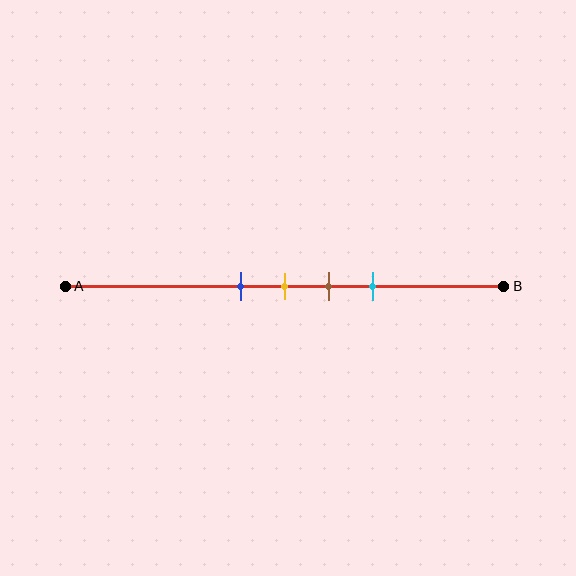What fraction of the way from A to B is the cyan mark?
The cyan mark is approximately 70% (0.7) of the way from A to B.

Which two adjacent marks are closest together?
The blue and yellow marks are the closest adjacent pair.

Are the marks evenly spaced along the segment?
Yes, the marks are approximately evenly spaced.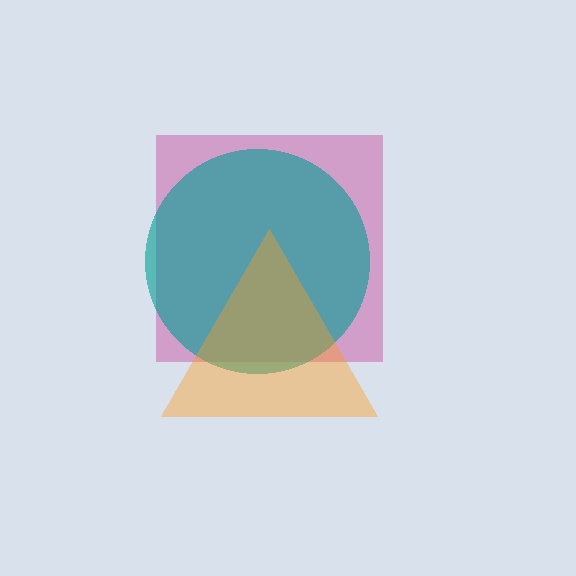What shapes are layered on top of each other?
The layered shapes are: a magenta square, a teal circle, an orange triangle.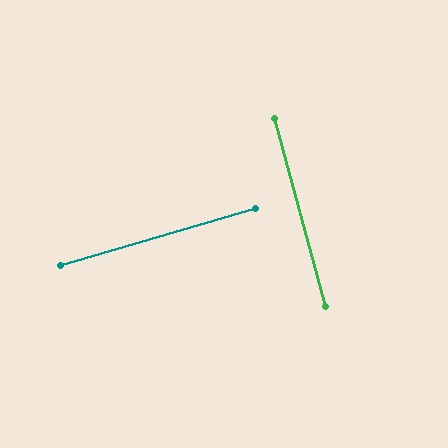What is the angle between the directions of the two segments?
Approximately 89 degrees.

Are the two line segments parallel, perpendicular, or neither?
Perpendicular — they meet at approximately 89°.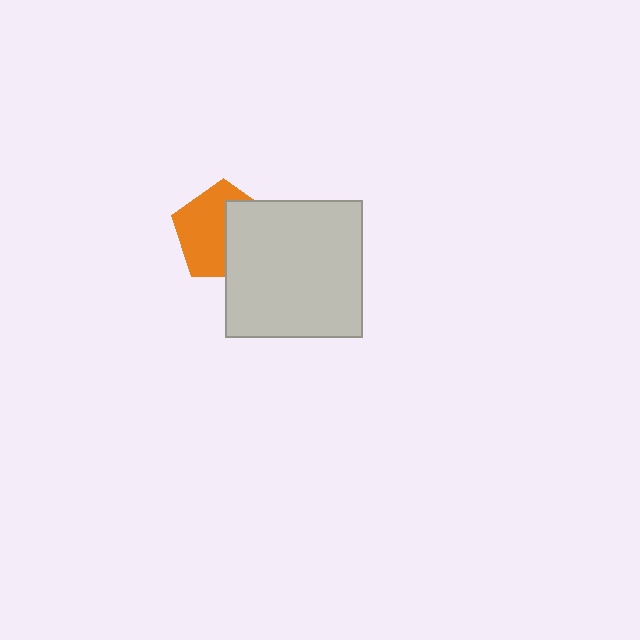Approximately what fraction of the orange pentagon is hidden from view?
Roughly 43% of the orange pentagon is hidden behind the light gray square.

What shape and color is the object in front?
The object in front is a light gray square.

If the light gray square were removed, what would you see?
You would see the complete orange pentagon.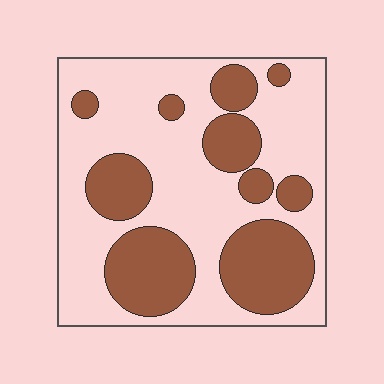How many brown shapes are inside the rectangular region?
10.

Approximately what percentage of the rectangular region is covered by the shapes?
Approximately 35%.